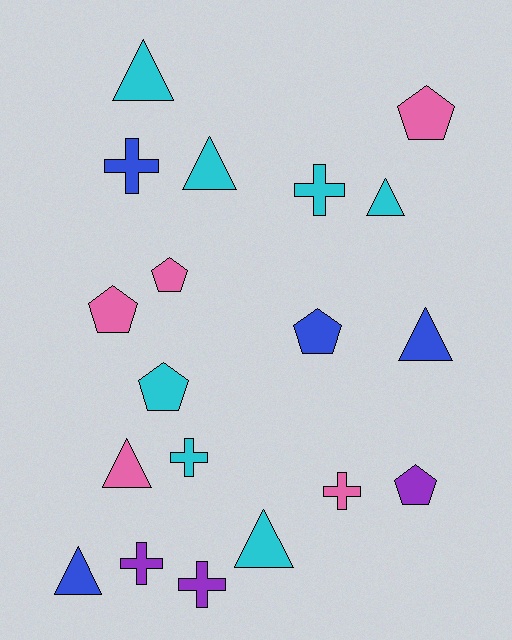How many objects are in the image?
There are 19 objects.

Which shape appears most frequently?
Triangle, with 7 objects.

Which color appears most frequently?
Cyan, with 7 objects.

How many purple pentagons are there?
There is 1 purple pentagon.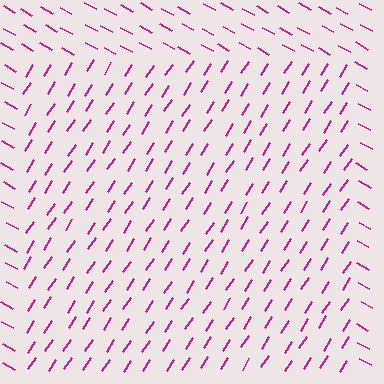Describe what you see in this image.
The image is filled with small magenta line segments. A rectangle region in the image has lines oriented differently from the surrounding lines, creating a visible texture boundary.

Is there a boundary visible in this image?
Yes, there is a texture boundary formed by a change in line orientation.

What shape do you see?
I see a rectangle.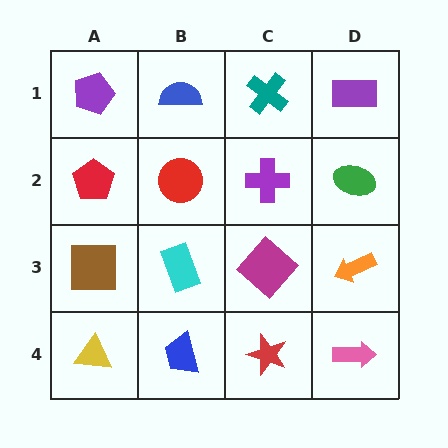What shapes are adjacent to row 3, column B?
A red circle (row 2, column B), a blue trapezoid (row 4, column B), a brown square (row 3, column A), a magenta diamond (row 3, column C).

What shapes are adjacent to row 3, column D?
A green ellipse (row 2, column D), a pink arrow (row 4, column D), a magenta diamond (row 3, column C).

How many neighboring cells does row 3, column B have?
4.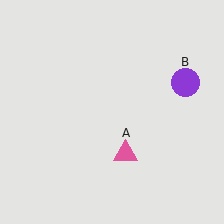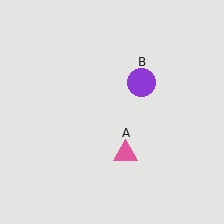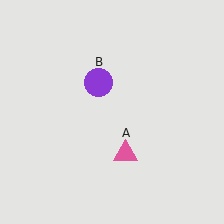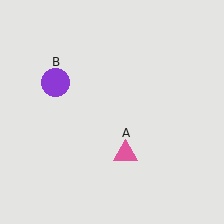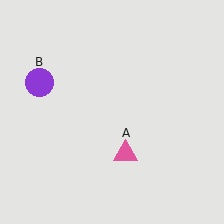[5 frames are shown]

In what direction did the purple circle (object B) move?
The purple circle (object B) moved left.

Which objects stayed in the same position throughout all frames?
Pink triangle (object A) remained stationary.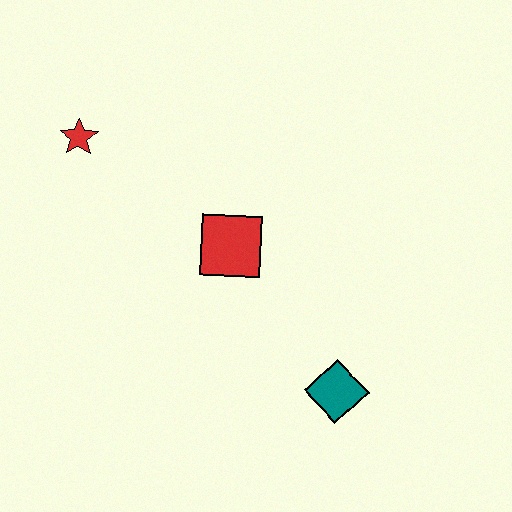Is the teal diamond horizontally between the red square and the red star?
No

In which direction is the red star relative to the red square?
The red star is to the left of the red square.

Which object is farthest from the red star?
The teal diamond is farthest from the red star.